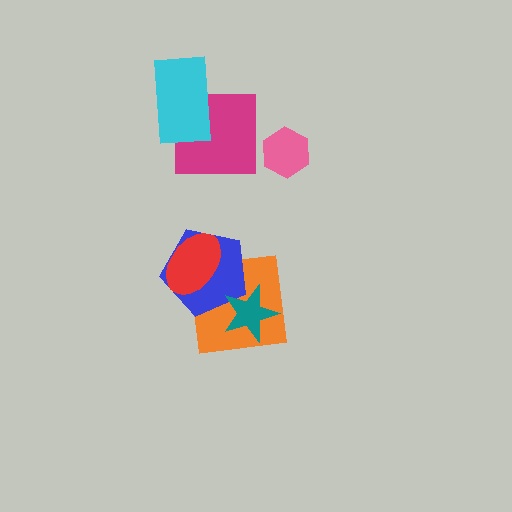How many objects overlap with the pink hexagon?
0 objects overlap with the pink hexagon.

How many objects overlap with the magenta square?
1 object overlaps with the magenta square.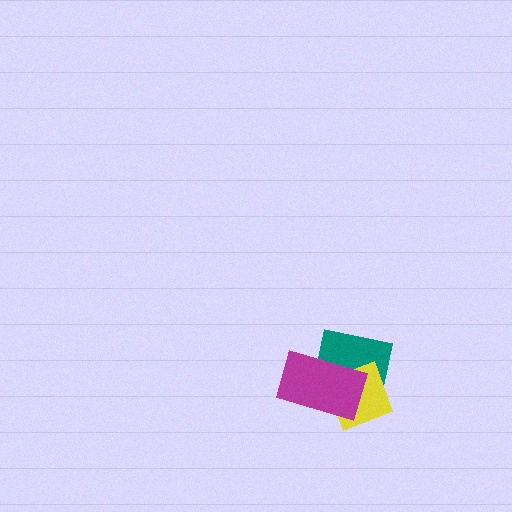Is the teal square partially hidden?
Yes, it is partially covered by another shape.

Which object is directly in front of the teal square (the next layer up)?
The yellow square is directly in front of the teal square.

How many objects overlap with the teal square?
2 objects overlap with the teal square.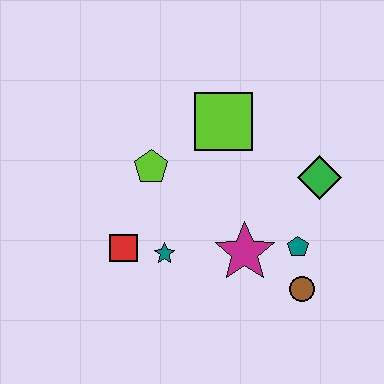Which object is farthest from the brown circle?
The lime pentagon is farthest from the brown circle.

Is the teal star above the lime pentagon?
No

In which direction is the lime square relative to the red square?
The lime square is above the red square.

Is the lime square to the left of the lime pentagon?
No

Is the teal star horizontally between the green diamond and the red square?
Yes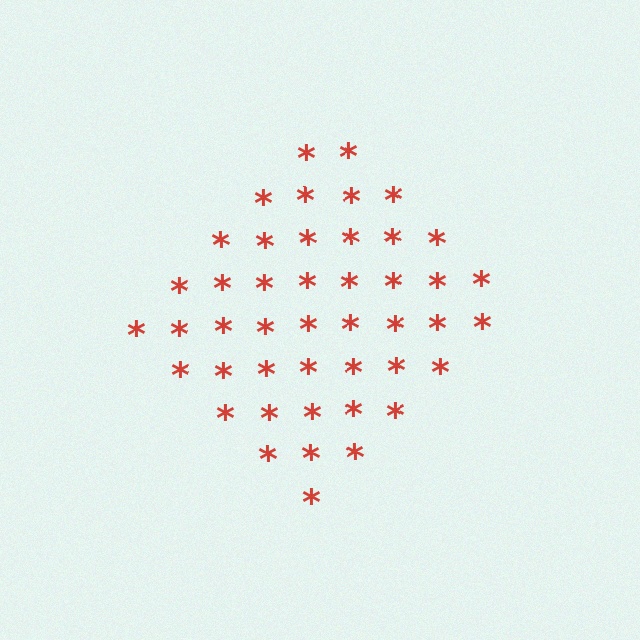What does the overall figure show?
The overall figure shows a diamond.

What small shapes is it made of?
It is made of small asterisks.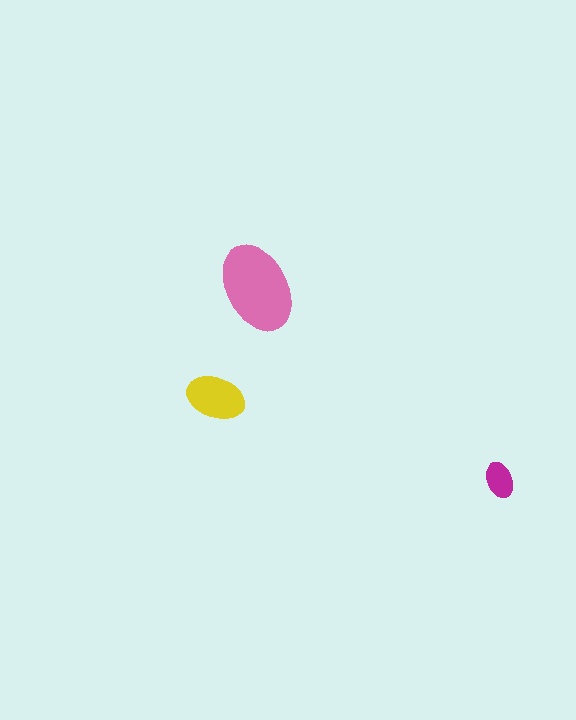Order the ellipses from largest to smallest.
the pink one, the yellow one, the magenta one.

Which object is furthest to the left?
The yellow ellipse is leftmost.